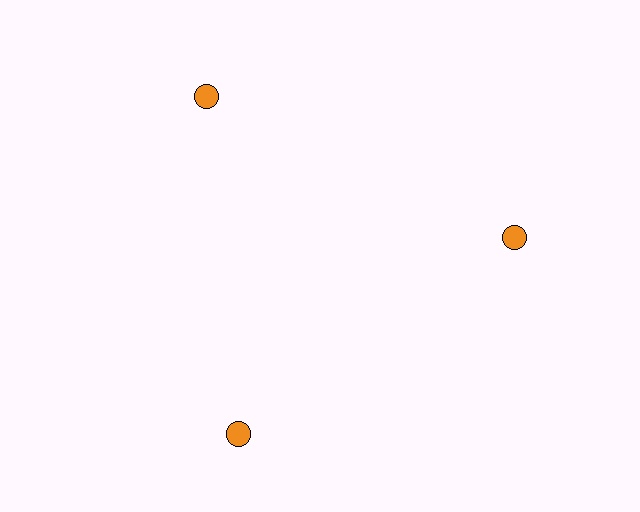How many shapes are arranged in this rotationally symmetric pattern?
There are 3 shapes, arranged in 3 groups of 1.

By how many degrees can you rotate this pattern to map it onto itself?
The pattern maps onto itself every 120 degrees of rotation.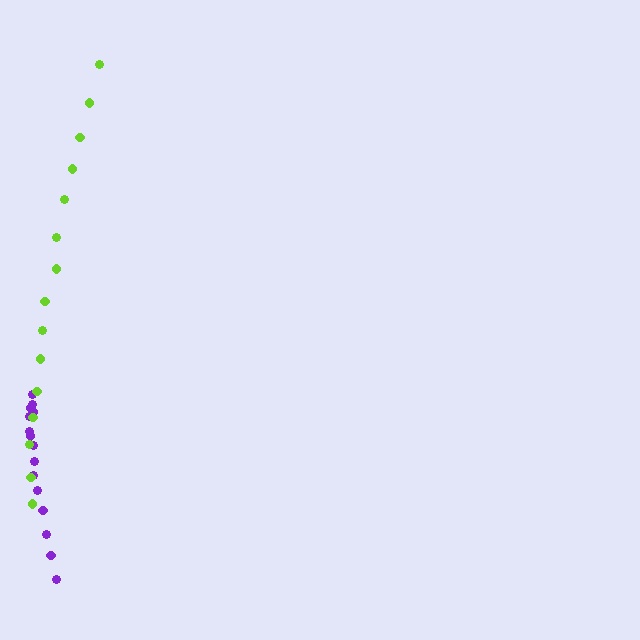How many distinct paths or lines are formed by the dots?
There are 2 distinct paths.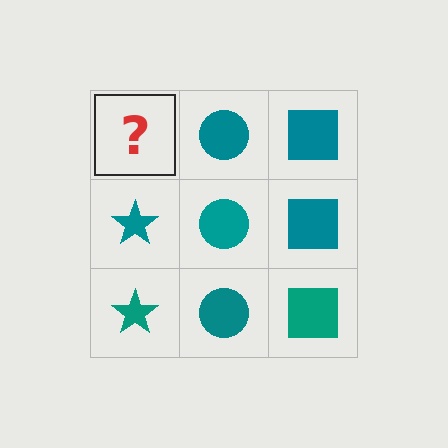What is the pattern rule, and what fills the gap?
The rule is that each column has a consistent shape. The gap should be filled with a teal star.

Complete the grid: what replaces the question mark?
The question mark should be replaced with a teal star.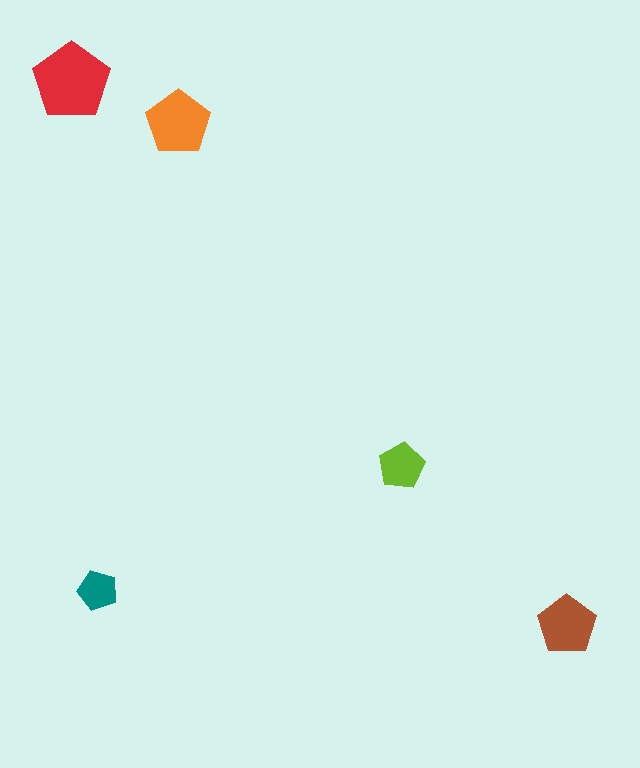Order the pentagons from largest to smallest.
the red one, the orange one, the brown one, the lime one, the teal one.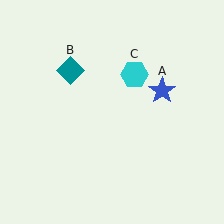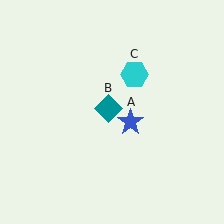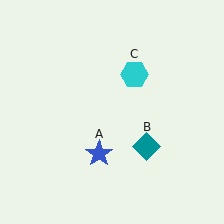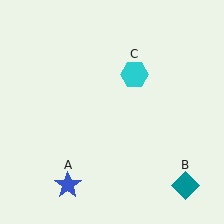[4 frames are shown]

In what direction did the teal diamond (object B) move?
The teal diamond (object B) moved down and to the right.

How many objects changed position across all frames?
2 objects changed position: blue star (object A), teal diamond (object B).